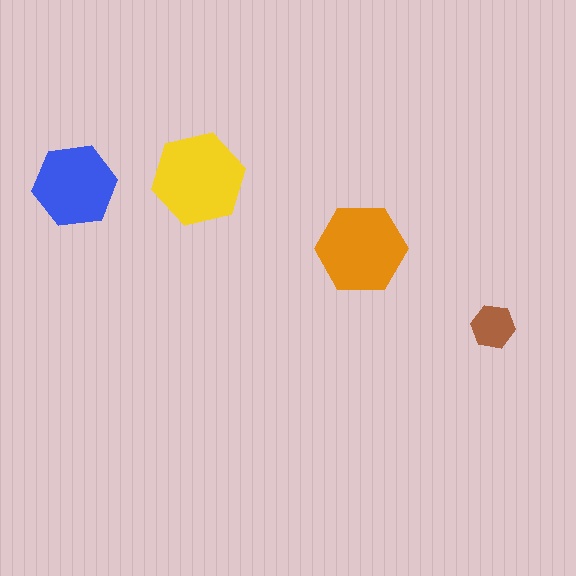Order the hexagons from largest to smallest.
the yellow one, the orange one, the blue one, the brown one.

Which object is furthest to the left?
The blue hexagon is leftmost.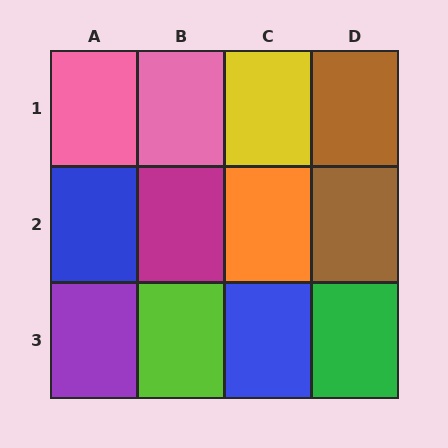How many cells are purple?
1 cell is purple.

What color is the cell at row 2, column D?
Brown.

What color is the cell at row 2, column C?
Orange.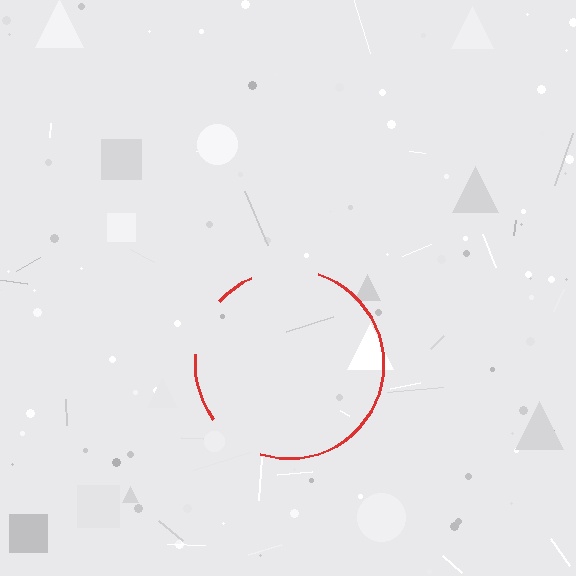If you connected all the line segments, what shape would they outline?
They would outline a circle.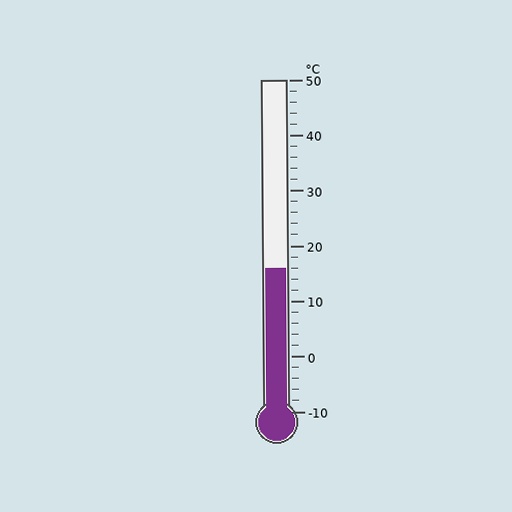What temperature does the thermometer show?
The thermometer shows approximately 16°C.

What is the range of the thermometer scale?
The thermometer scale ranges from -10°C to 50°C.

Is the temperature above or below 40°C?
The temperature is below 40°C.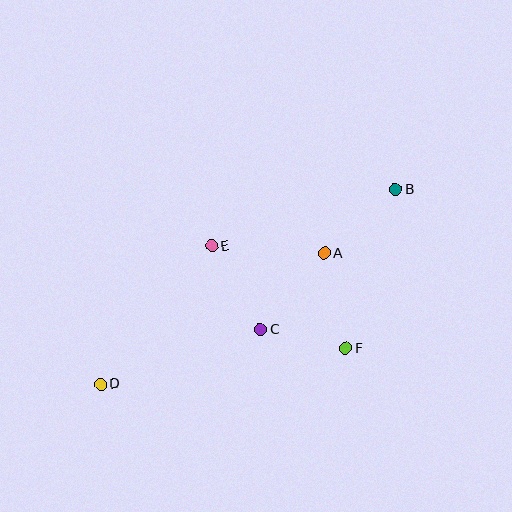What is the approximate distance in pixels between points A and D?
The distance between A and D is approximately 259 pixels.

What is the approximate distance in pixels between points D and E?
The distance between D and E is approximately 178 pixels.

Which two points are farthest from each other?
Points B and D are farthest from each other.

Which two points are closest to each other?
Points C and F are closest to each other.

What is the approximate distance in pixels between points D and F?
The distance between D and F is approximately 247 pixels.